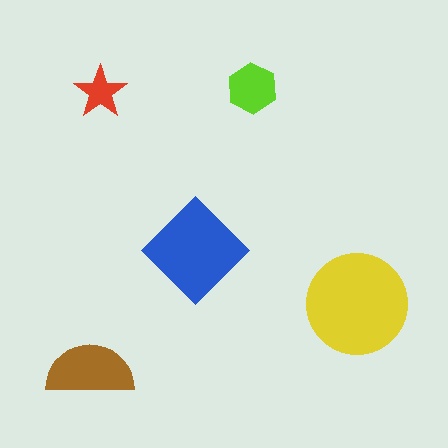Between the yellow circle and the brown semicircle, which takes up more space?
The yellow circle.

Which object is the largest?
The yellow circle.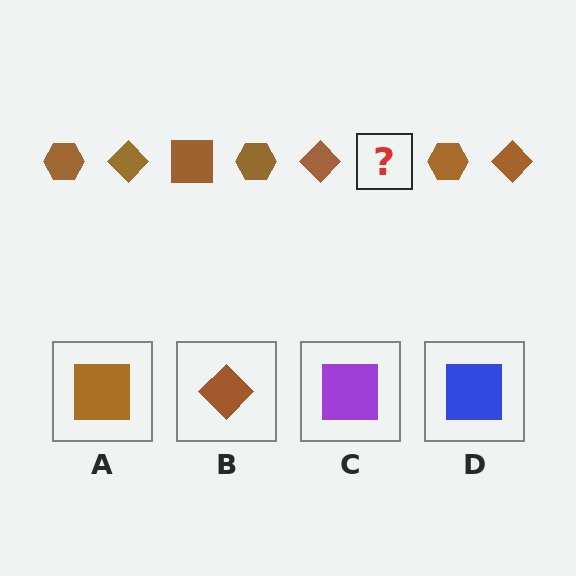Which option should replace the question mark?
Option A.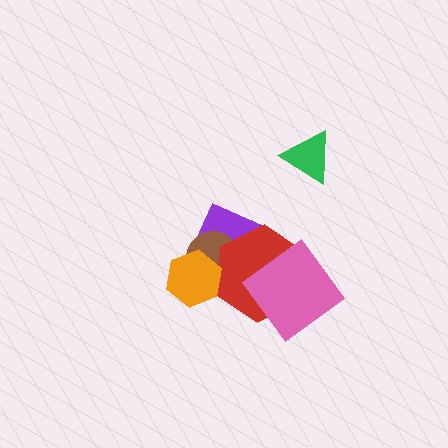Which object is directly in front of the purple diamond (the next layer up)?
The brown circle is directly in front of the purple diamond.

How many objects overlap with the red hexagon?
4 objects overlap with the red hexagon.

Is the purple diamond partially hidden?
Yes, it is partially covered by another shape.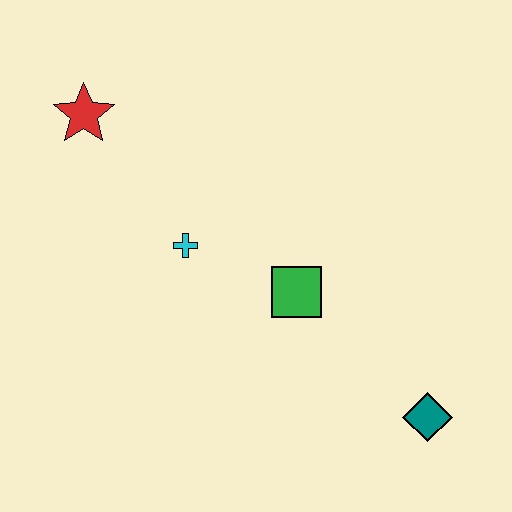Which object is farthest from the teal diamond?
The red star is farthest from the teal diamond.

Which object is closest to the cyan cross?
The green square is closest to the cyan cross.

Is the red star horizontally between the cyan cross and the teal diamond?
No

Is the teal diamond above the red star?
No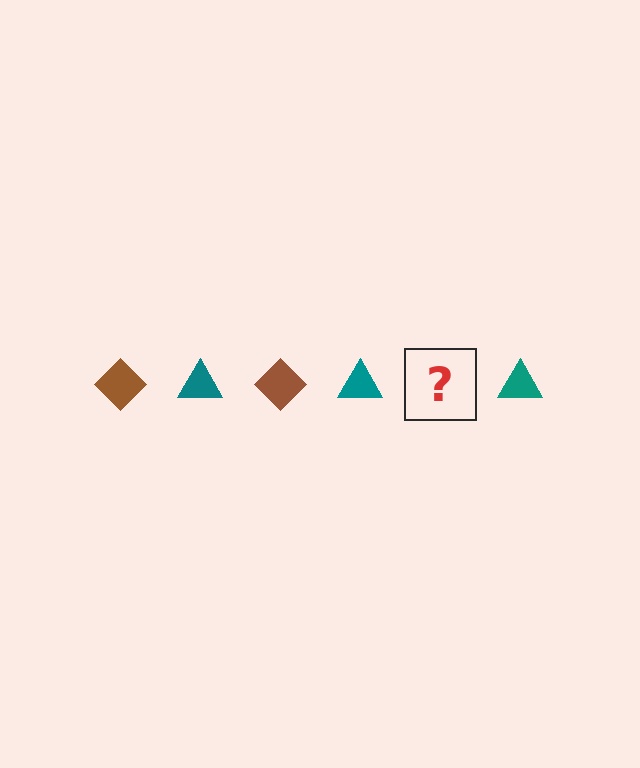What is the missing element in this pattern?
The missing element is a brown diamond.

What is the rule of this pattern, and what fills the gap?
The rule is that the pattern alternates between brown diamond and teal triangle. The gap should be filled with a brown diamond.